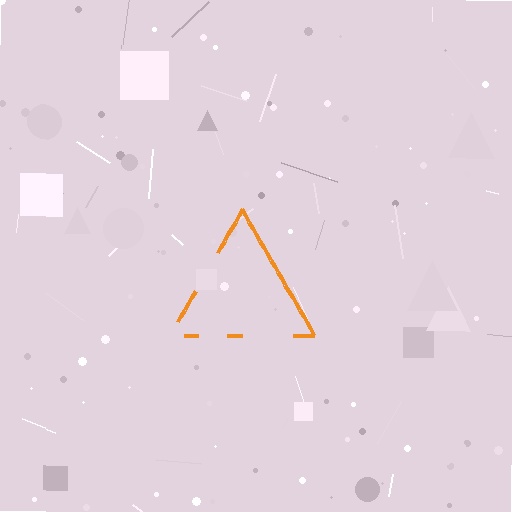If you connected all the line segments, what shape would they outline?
They would outline a triangle.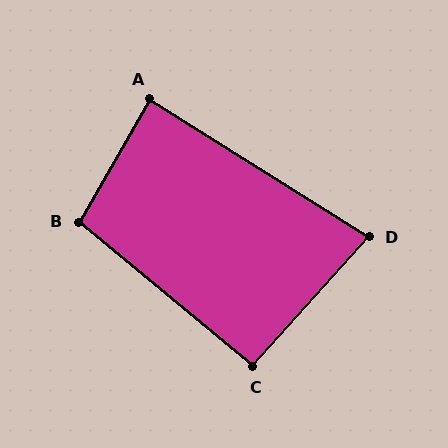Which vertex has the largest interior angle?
B, at approximately 100 degrees.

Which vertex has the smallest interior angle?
D, at approximately 80 degrees.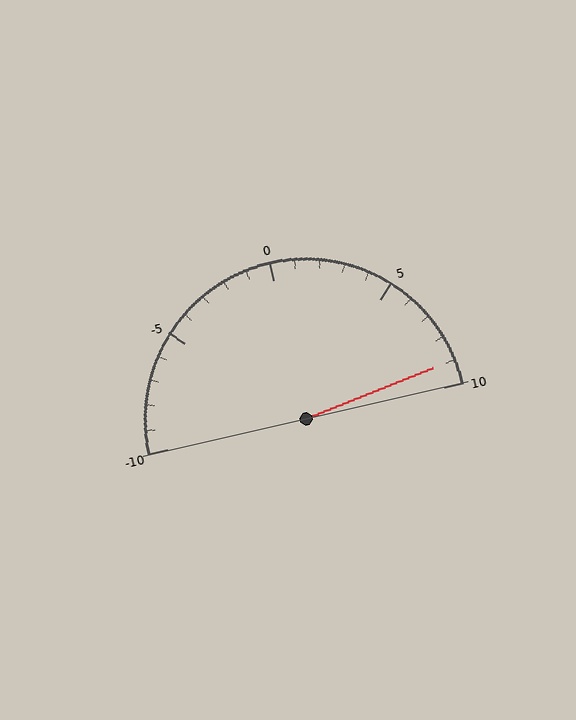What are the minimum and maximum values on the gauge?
The gauge ranges from -10 to 10.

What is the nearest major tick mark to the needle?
The nearest major tick mark is 10.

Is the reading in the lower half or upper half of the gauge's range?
The reading is in the upper half of the range (-10 to 10).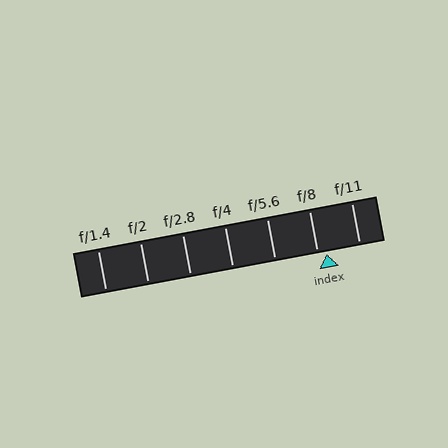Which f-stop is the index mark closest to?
The index mark is closest to f/8.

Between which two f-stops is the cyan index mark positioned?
The index mark is between f/8 and f/11.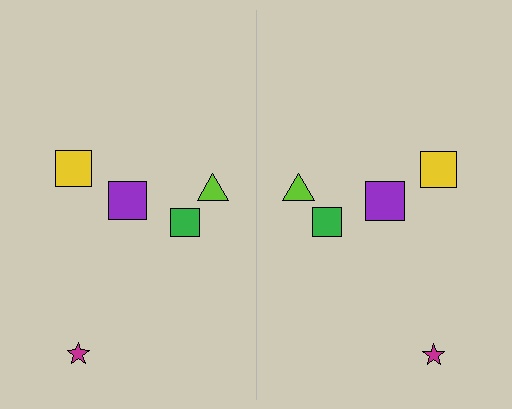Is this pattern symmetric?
Yes, this pattern has bilateral (reflection) symmetry.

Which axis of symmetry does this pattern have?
The pattern has a vertical axis of symmetry running through the center of the image.